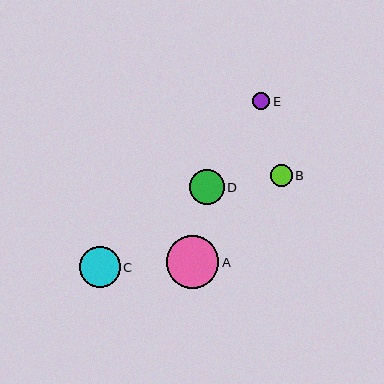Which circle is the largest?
Circle A is the largest with a size of approximately 53 pixels.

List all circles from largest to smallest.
From largest to smallest: A, C, D, B, E.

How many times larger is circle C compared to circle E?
Circle C is approximately 2.4 times the size of circle E.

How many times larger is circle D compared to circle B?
Circle D is approximately 1.6 times the size of circle B.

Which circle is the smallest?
Circle E is the smallest with a size of approximately 17 pixels.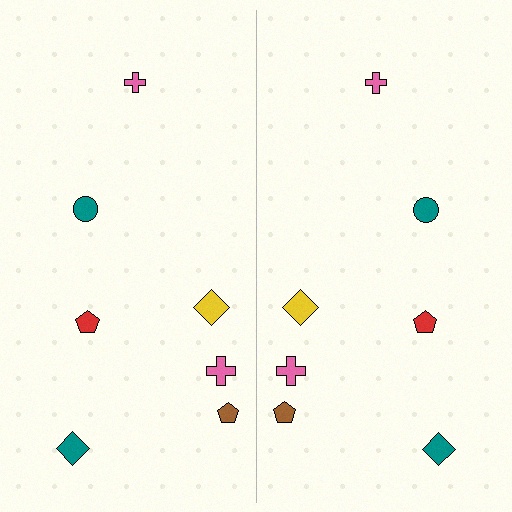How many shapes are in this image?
There are 14 shapes in this image.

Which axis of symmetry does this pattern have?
The pattern has a vertical axis of symmetry running through the center of the image.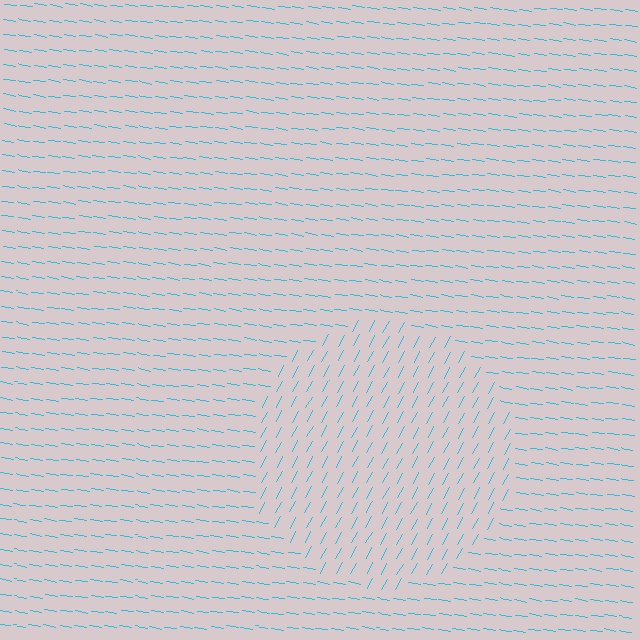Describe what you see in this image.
The image is filled with small cyan line segments. A circle region in the image has lines oriented differently from the surrounding lines, creating a visible texture boundary.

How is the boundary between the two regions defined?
The boundary is defined purely by a change in line orientation (approximately 70 degrees difference). All lines are the same color and thickness.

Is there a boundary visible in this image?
Yes, there is a texture boundary formed by a change in line orientation.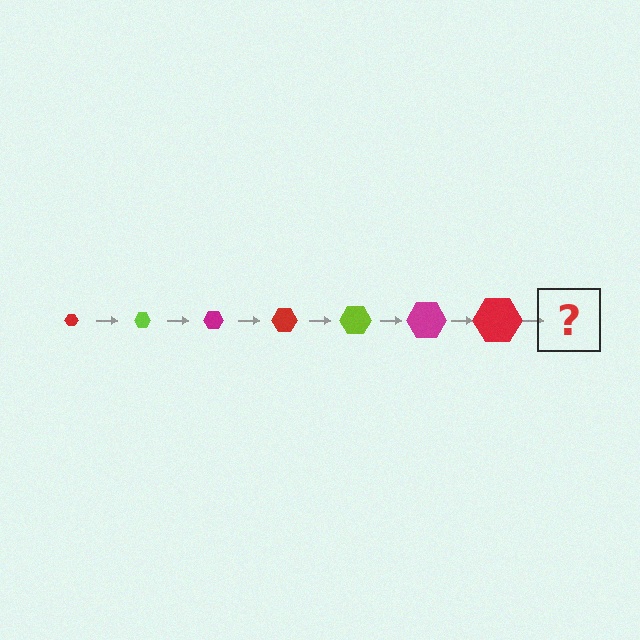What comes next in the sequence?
The next element should be a lime hexagon, larger than the previous one.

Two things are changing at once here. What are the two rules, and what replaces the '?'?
The two rules are that the hexagon grows larger each step and the color cycles through red, lime, and magenta. The '?' should be a lime hexagon, larger than the previous one.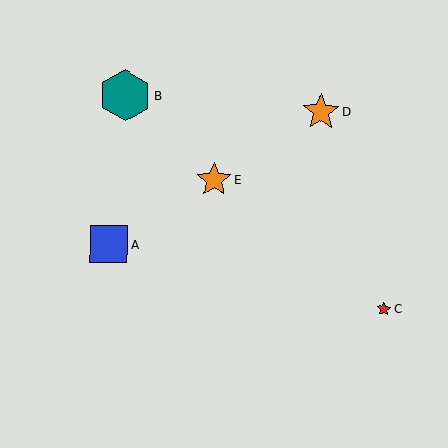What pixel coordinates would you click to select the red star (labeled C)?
Click at (383, 309) to select the red star C.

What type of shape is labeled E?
Shape E is an orange star.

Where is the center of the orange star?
The center of the orange star is at (214, 180).